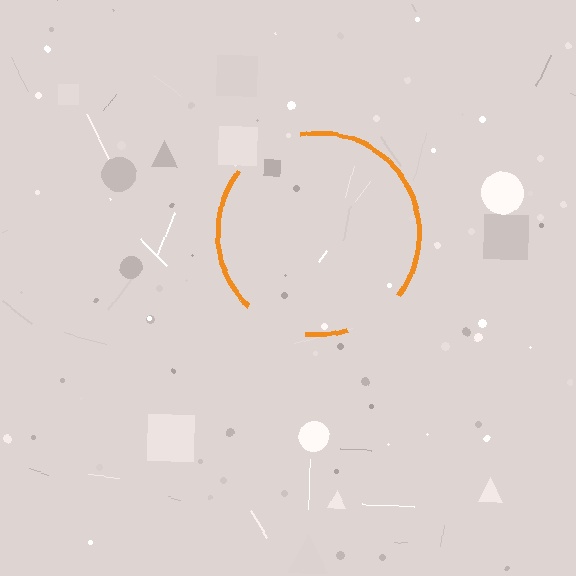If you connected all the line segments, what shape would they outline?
They would outline a circle.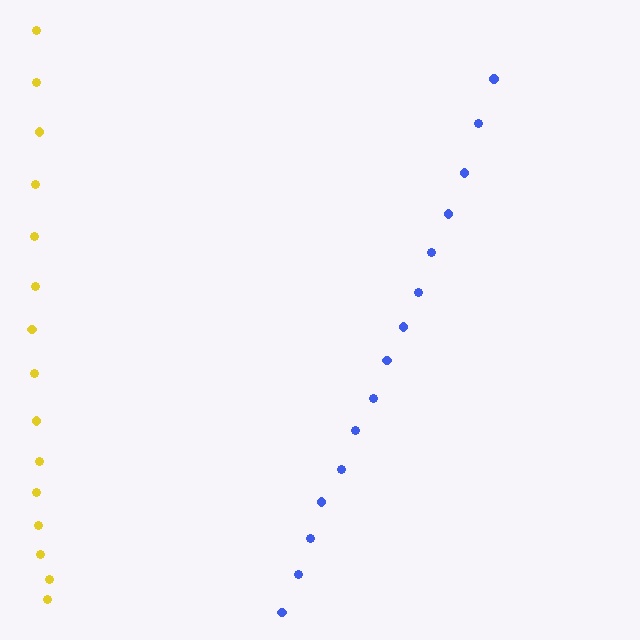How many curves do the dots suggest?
There are 2 distinct paths.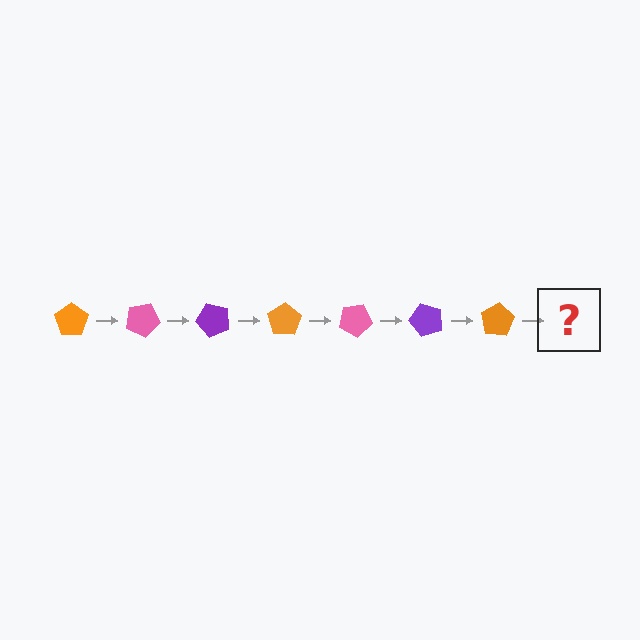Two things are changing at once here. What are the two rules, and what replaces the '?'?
The two rules are that it rotates 25 degrees each step and the color cycles through orange, pink, and purple. The '?' should be a pink pentagon, rotated 175 degrees from the start.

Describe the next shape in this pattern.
It should be a pink pentagon, rotated 175 degrees from the start.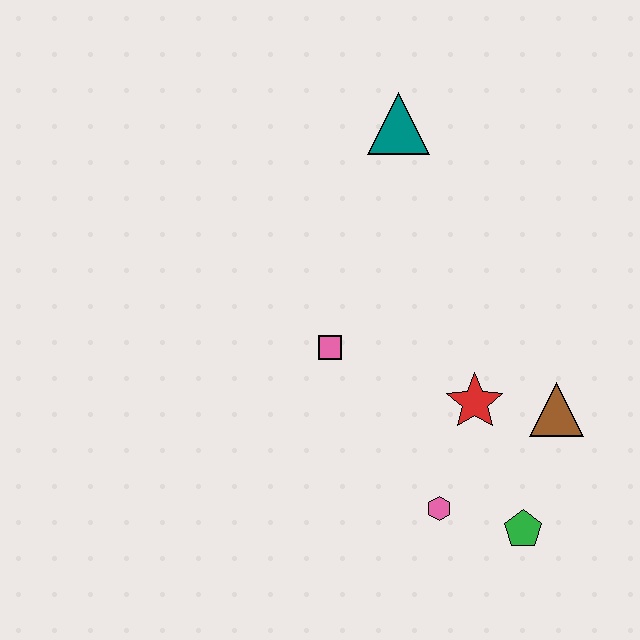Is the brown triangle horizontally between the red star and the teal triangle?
No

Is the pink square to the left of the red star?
Yes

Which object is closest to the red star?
The brown triangle is closest to the red star.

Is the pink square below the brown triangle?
No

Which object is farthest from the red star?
The teal triangle is farthest from the red star.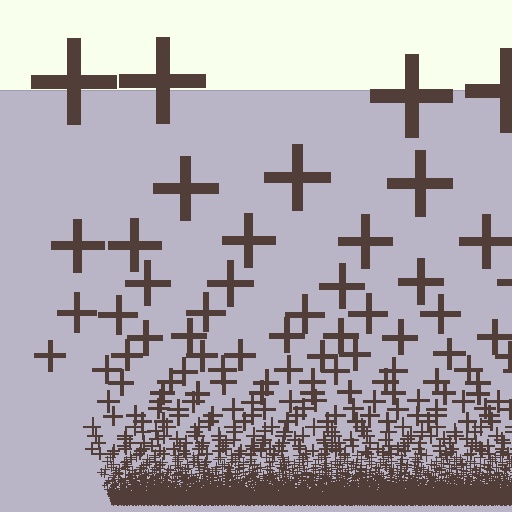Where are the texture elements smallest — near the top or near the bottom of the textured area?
Near the bottom.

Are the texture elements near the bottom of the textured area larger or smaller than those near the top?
Smaller. The gradient is inverted — elements near the bottom are smaller and denser.